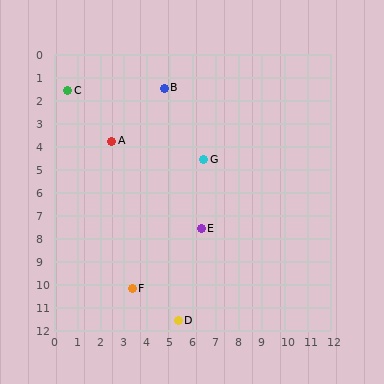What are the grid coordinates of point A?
Point A is at approximately (2.5, 3.8).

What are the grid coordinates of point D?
Point D is at approximately (5.4, 11.6).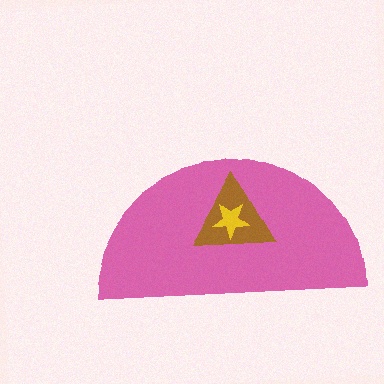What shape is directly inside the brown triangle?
The yellow star.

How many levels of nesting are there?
3.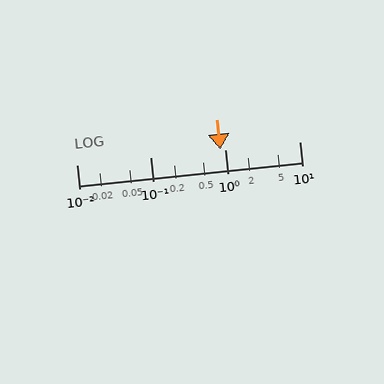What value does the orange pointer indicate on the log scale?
The pointer indicates approximately 0.86.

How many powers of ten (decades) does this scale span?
The scale spans 3 decades, from 0.01 to 10.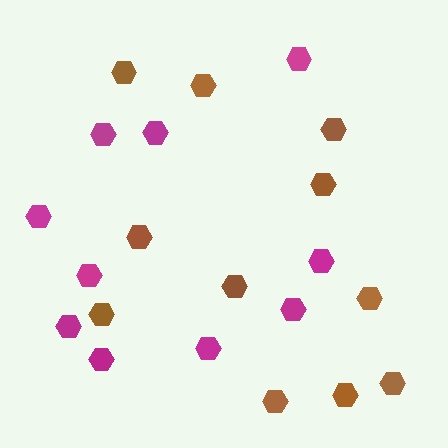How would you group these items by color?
There are 2 groups: one group of magenta hexagons (10) and one group of brown hexagons (11).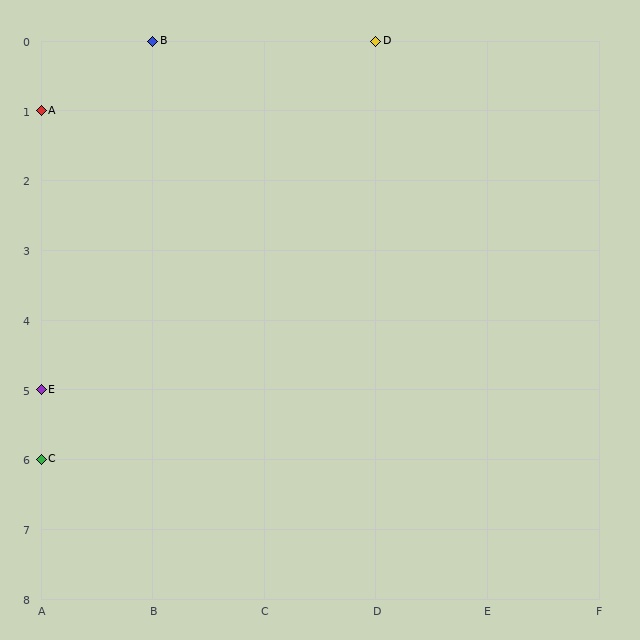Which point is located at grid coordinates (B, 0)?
Point B is at (B, 0).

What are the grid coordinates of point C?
Point C is at grid coordinates (A, 6).